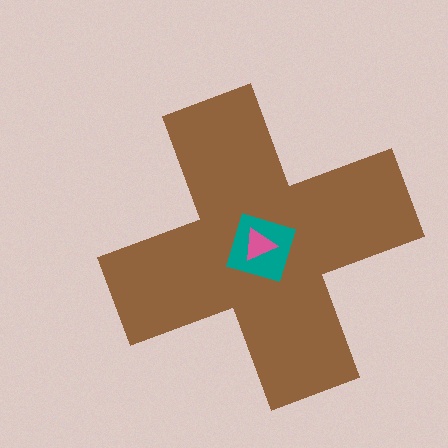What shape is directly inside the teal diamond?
The pink triangle.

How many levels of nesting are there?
3.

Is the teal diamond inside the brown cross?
Yes.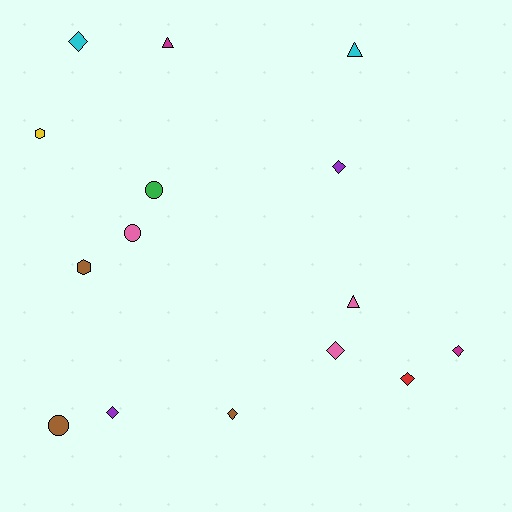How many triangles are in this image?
There are 3 triangles.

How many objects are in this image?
There are 15 objects.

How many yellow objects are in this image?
There is 1 yellow object.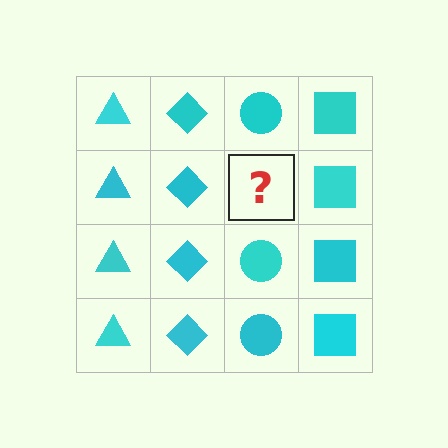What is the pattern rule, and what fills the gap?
The rule is that each column has a consistent shape. The gap should be filled with a cyan circle.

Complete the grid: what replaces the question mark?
The question mark should be replaced with a cyan circle.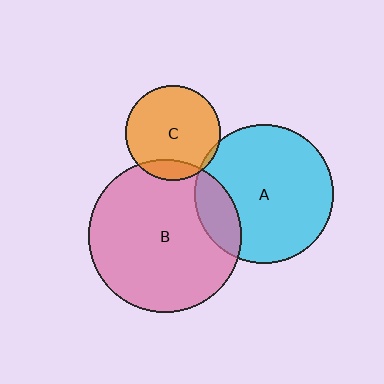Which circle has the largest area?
Circle B (pink).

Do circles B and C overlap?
Yes.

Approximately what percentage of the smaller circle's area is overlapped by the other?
Approximately 15%.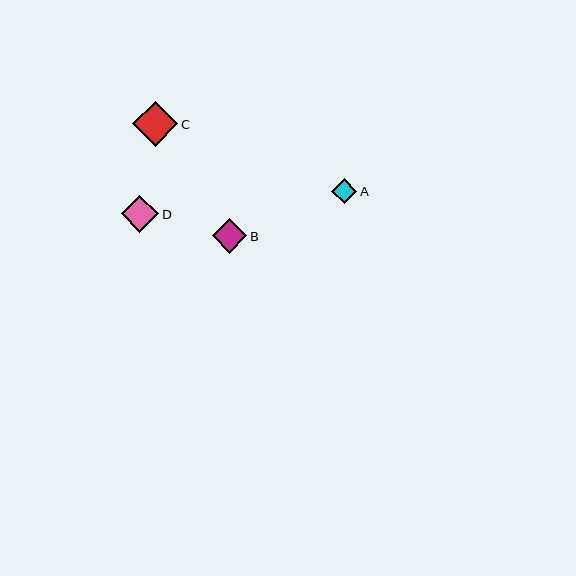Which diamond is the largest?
Diamond C is the largest with a size of approximately 45 pixels.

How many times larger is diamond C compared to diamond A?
Diamond C is approximately 1.8 times the size of diamond A.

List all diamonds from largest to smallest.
From largest to smallest: C, D, B, A.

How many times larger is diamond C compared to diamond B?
Diamond C is approximately 1.3 times the size of diamond B.